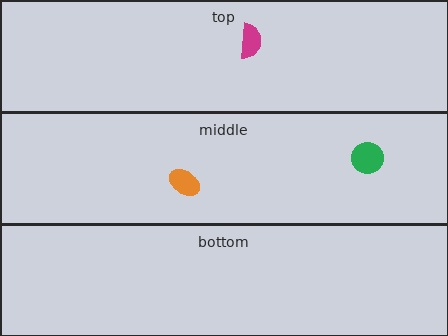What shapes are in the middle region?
The green circle, the orange ellipse.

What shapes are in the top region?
The magenta semicircle.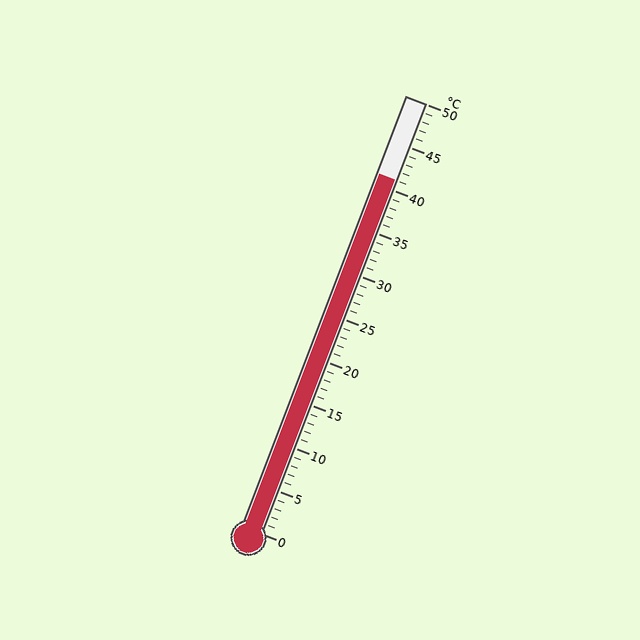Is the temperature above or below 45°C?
The temperature is below 45°C.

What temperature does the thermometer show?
The thermometer shows approximately 41°C.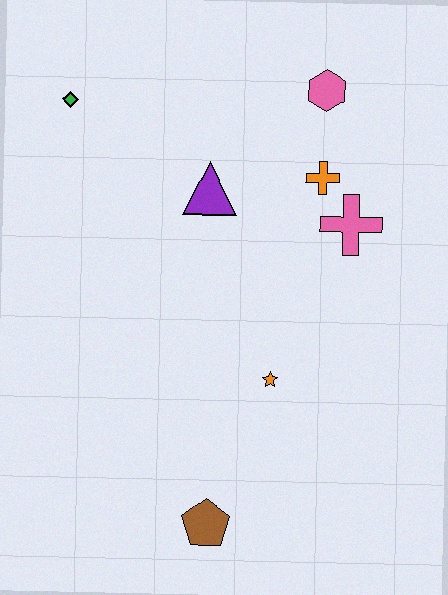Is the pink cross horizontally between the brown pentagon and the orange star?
No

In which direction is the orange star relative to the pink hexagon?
The orange star is below the pink hexagon.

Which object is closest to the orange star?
The brown pentagon is closest to the orange star.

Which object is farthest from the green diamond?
The brown pentagon is farthest from the green diamond.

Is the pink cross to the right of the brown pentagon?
Yes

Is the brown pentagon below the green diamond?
Yes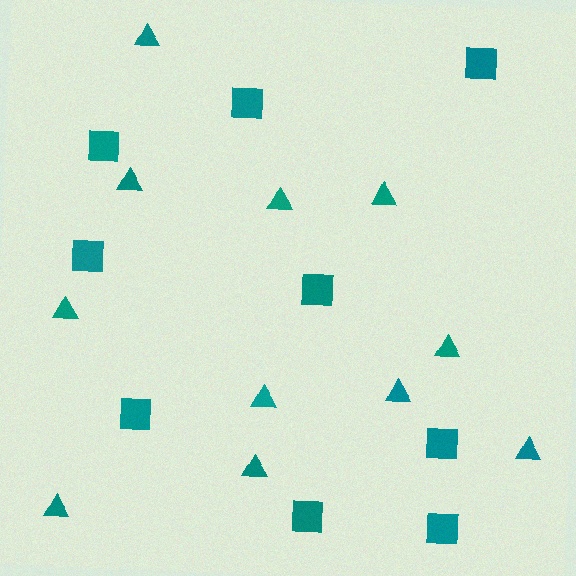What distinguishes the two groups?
There are 2 groups: one group of triangles (11) and one group of squares (9).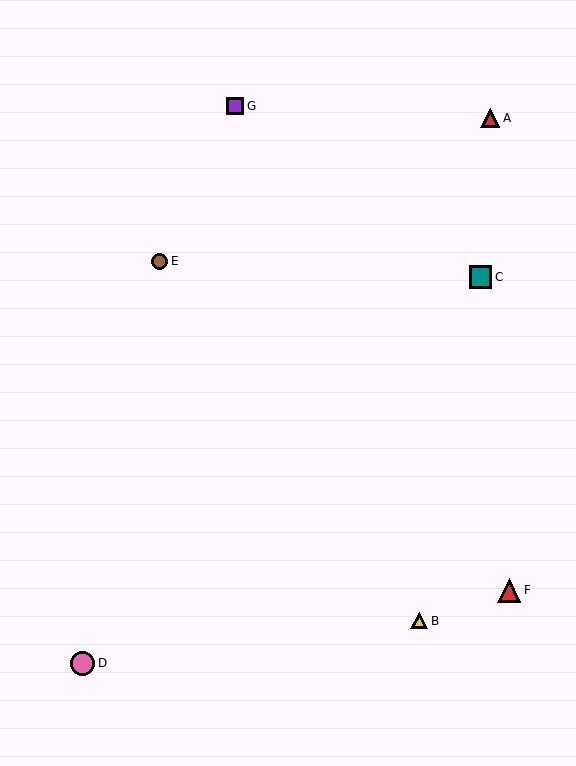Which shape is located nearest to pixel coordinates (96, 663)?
The pink circle (labeled D) at (83, 663) is nearest to that location.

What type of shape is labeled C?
Shape C is a teal square.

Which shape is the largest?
The pink circle (labeled D) is the largest.